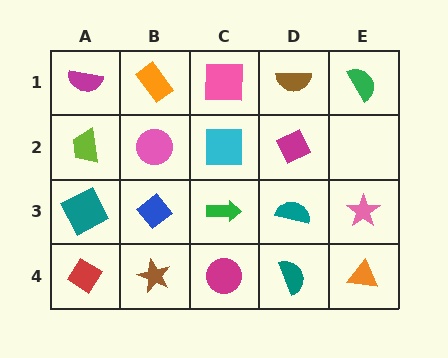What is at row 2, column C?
A cyan square.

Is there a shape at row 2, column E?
No, that cell is empty.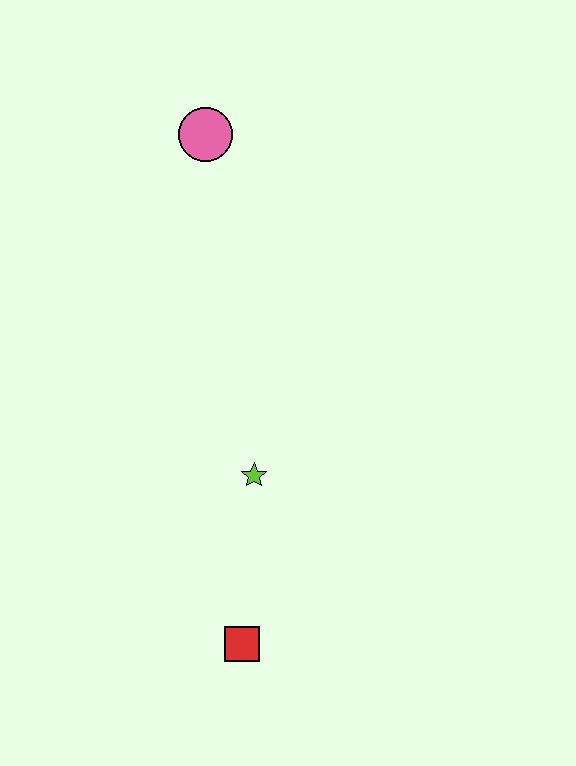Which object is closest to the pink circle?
The lime star is closest to the pink circle.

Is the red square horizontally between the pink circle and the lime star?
Yes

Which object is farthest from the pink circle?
The red square is farthest from the pink circle.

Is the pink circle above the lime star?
Yes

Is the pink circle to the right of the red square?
No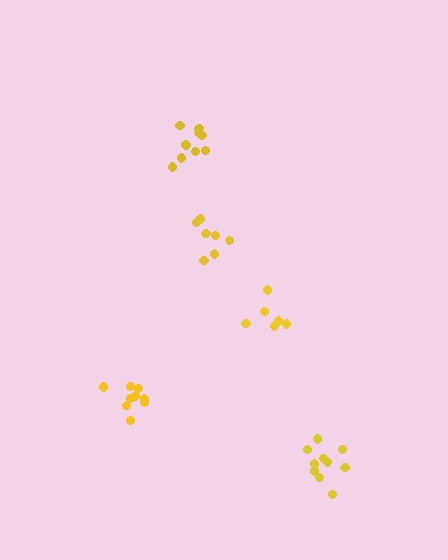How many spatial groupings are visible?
There are 5 spatial groupings.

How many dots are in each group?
Group 1: 9 dots, Group 2: 9 dots, Group 3: 6 dots, Group 4: 8 dots, Group 5: 10 dots (42 total).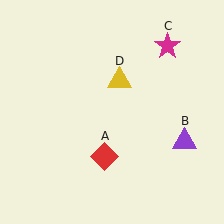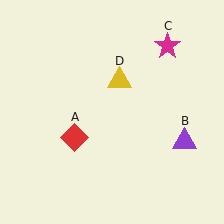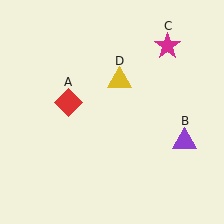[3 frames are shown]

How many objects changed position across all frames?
1 object changed position: red diamond (object A).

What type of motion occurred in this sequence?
The red diamond (object A) rotated clockwise around the center of the scene.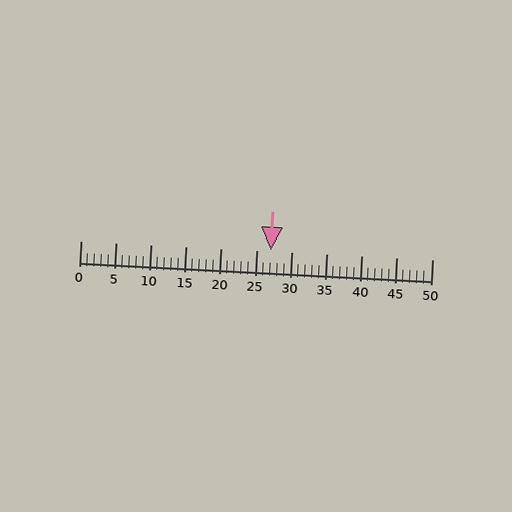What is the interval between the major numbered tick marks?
The major tick marks are spaced 5 units apart.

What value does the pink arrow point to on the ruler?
The pink arrow points to approximately 27.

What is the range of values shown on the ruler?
The ruler shows values from 0 to 50.